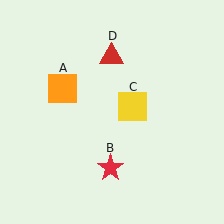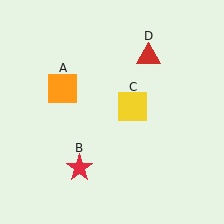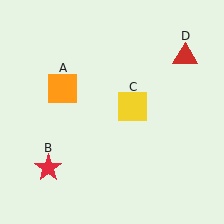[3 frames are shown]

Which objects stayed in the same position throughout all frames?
Orange square (object A) and yellow square (object C) remained stationary.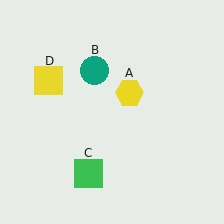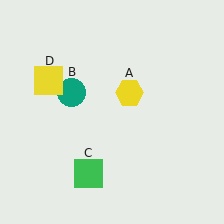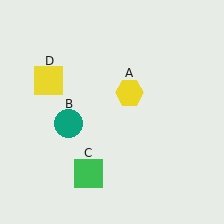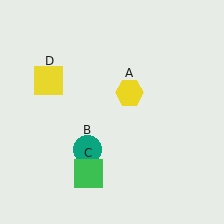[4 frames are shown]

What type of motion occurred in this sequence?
The teal circle (object B) rotated counterclockwise around the center of the scene.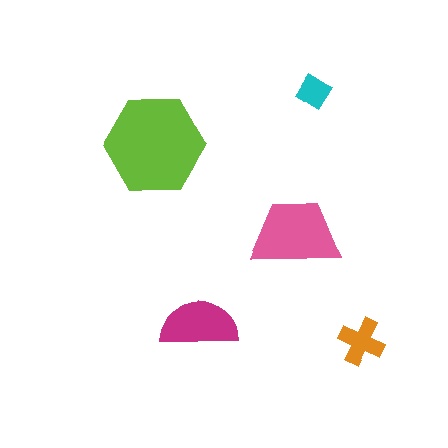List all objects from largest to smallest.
The lime hexagon, the pink trapezoid, the magenta semicircle, the orange cross, the cyan diamond.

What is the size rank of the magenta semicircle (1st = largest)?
3rd.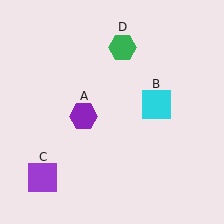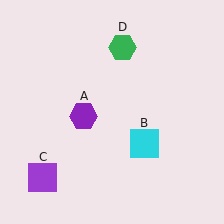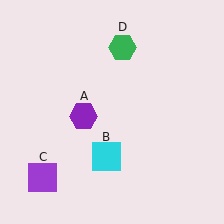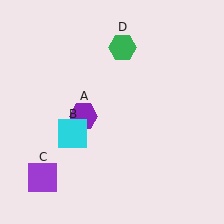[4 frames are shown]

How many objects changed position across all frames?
1 object changed position: cyan square (object B).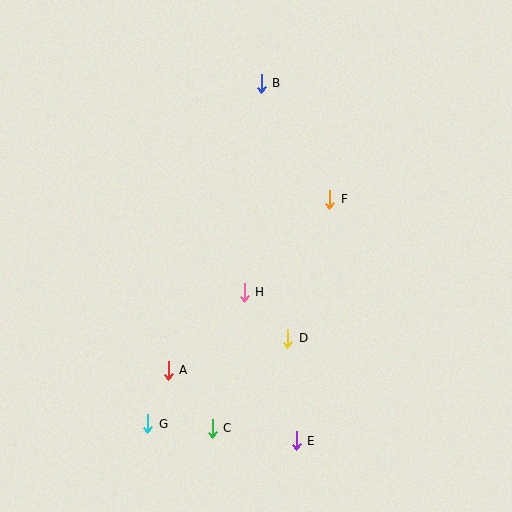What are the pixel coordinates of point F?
Point F is at (330, 199).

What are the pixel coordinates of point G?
Point G is at (148, 424).